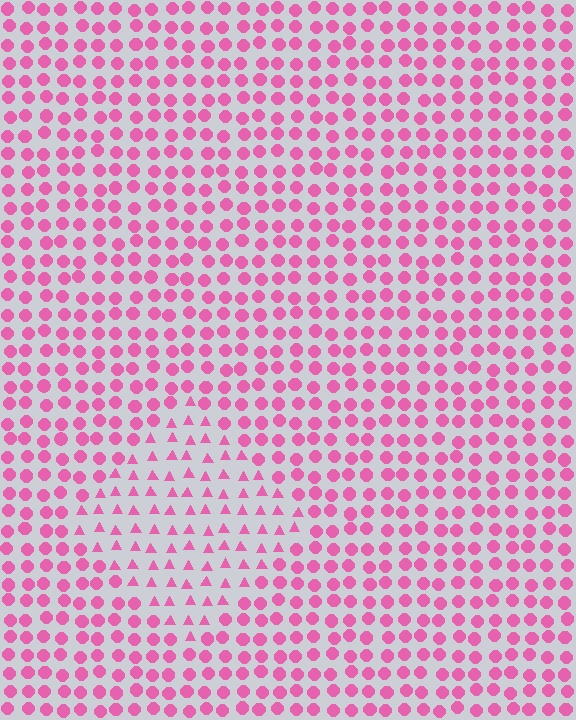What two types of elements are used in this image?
The image uses triangles inside the diamond region and circles outside it.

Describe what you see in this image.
The image is filled with small pink elements arranged in a uniform grid. A diamond-shaped region contains triangles, while the surrounding area contains circles. The boundary is defined purely by the change in element shape.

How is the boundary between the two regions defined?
The boundary is defined by a change in element shape: triangles inside vs. circles outside. All elements share the same color and spacing.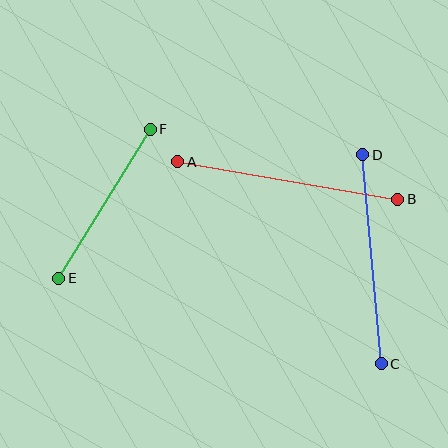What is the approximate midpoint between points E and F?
The midpoint is at approximately (105, 204) pixels.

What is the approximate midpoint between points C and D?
The midpoint is at approximately (372, 259) pixels.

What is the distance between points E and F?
The distance is approximately 175 pixels.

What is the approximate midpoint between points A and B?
The midpoint is at approximately (288, 181) pixels.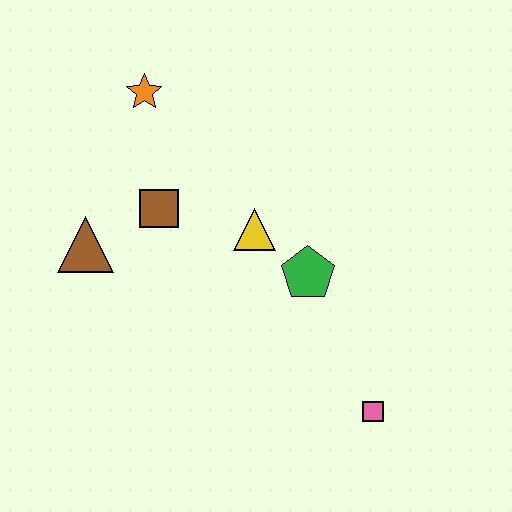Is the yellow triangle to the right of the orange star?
Yes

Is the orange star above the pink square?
Yes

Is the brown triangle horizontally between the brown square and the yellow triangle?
No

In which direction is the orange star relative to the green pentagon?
The orange star is above the green pentagon.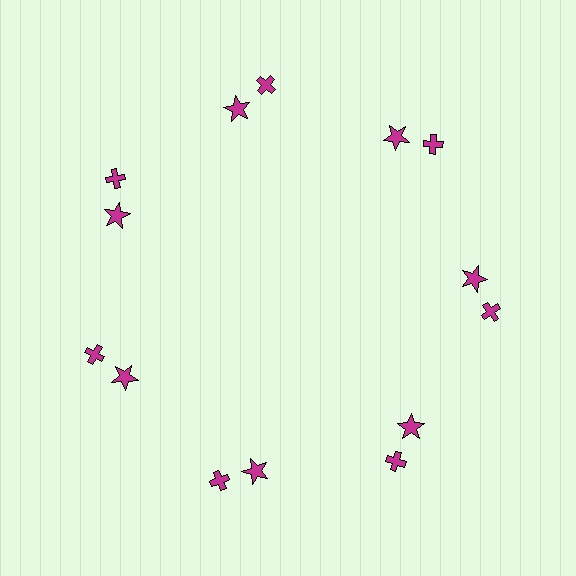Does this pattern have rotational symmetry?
Yes, this pattern has 7-fold rotational symmetry. It looks the same after rotating 51 degrees around the center.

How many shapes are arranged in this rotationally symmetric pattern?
There are 14 shapes, arranged in 7 groups of 2.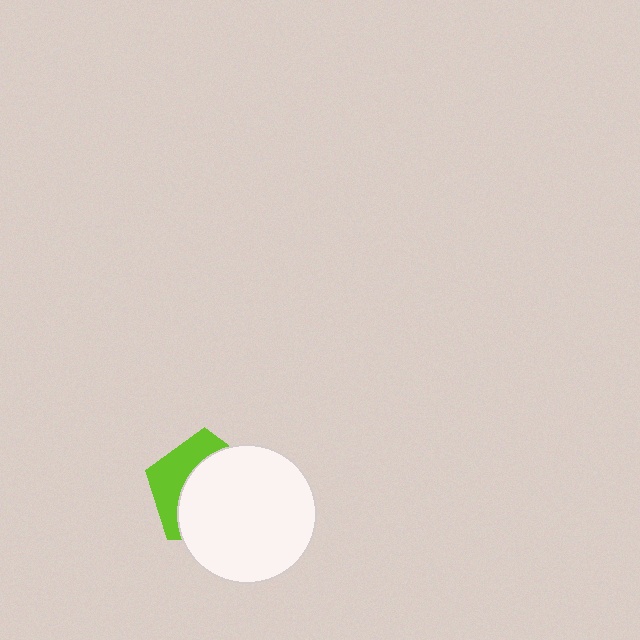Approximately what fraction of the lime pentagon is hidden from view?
Roughly 64% of the lime pentagon is hidden behind the white circle.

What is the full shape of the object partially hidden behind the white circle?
The partially hidden object is a lime pentagon.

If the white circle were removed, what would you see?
You would see the complete lime pentagon.